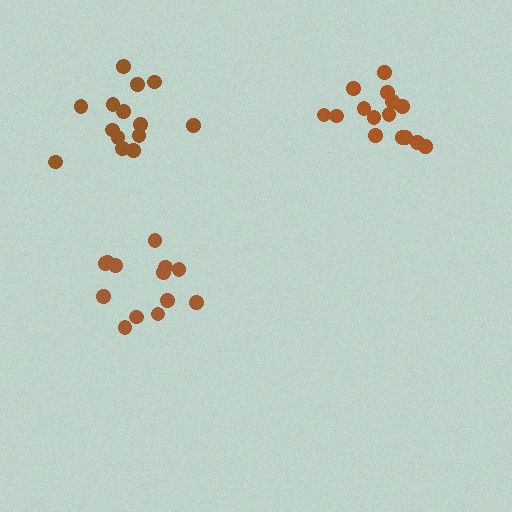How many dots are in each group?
Group 1: 14 dots, Group 2: 16 dots, Group 3: 13 dots (43 total).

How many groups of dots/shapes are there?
There are 3 groups.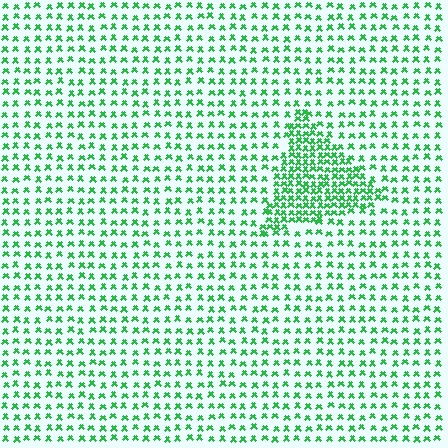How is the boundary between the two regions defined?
The boundary is defined by a change in element density (approximately 2.3x ratio). All elements are the same color, size, and shape.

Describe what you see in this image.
The image contains small green elements arranged at two different densities. A triangle-shaped region is visible where the elements are more densely packed than the surrounding area.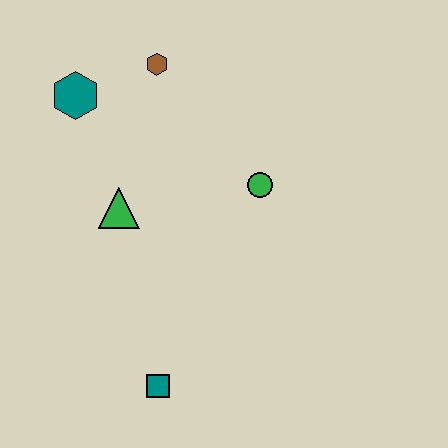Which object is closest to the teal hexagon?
The brown hexagon is closest to the teal hexagon.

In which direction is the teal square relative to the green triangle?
The teal square is below the green triangle.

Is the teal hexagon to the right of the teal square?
No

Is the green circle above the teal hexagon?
No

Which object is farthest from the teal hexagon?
The teal square is farthest from the teal hexagon.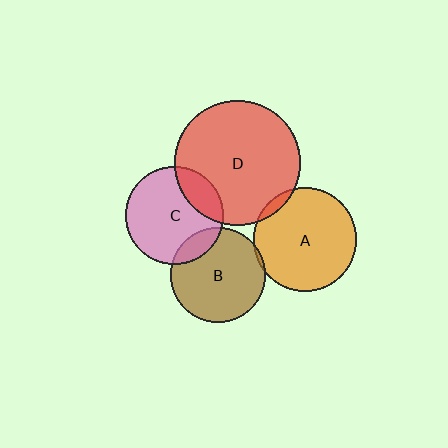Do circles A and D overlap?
Yes.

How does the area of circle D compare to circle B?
Approximately 1.7 times.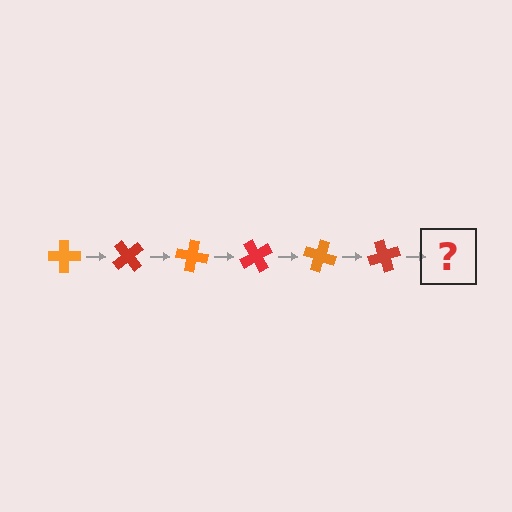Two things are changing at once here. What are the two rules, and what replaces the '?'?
The two rules are that it rotates 50 degrees each step and the color cycles through orange and red. The '?' should be an orange cross, rotated 300 degrees from the start.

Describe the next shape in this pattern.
It should be an orange cross, rotated 300 degrees from the start.